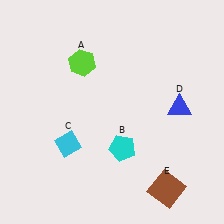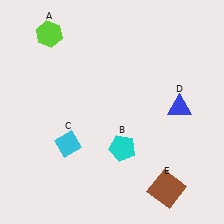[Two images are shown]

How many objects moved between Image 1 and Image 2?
1 object moved between the two images.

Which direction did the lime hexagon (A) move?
The lime hexagon (A) moved left.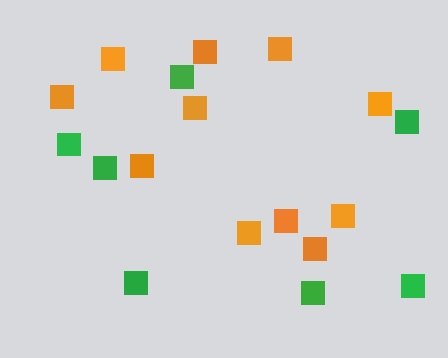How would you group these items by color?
There are 2 groups: one group of orange squares (11) and one group of green squares (7).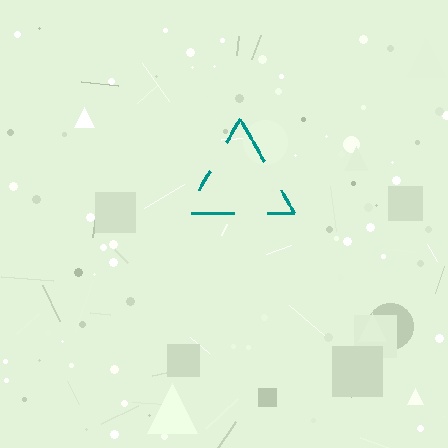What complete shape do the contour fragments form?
The contour fragments form a triangle.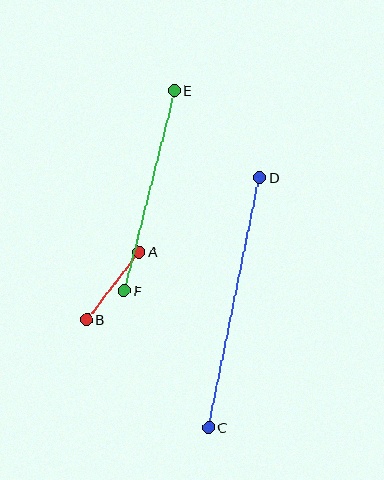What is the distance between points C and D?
The distance is approximately 255 pixels.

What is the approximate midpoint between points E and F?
The midpoint is at approximately (149, 191) pixels.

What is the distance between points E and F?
The distance is approximately 207 pixels.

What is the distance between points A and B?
The distance is approximately 86 pixels.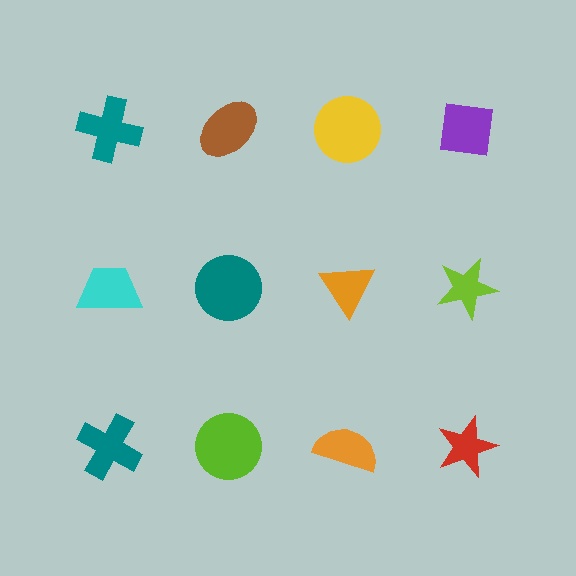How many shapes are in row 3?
4 shapes.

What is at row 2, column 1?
A cyan trapezoid.